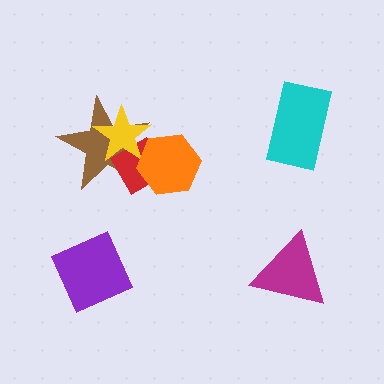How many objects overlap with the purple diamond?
0 objects overlap with the purple diamond.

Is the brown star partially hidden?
Yes, it is partially covered by another shape.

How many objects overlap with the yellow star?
3 objects overlap with the yellow star.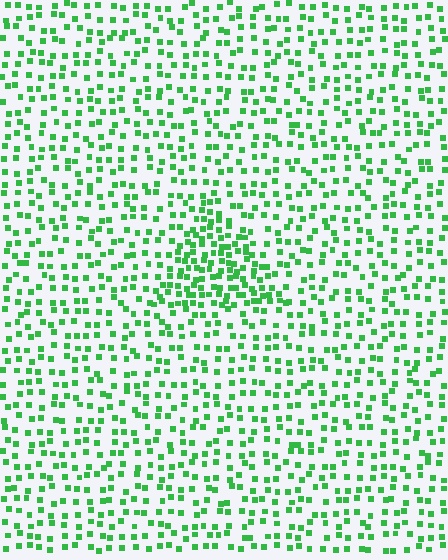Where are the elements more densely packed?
The elements are more densely packed inside the triangle boundary.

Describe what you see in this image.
The image contains small green elements arranged at two different densities. A triangle-shaped region is visible where the elements are more densely packed than the surrounding area.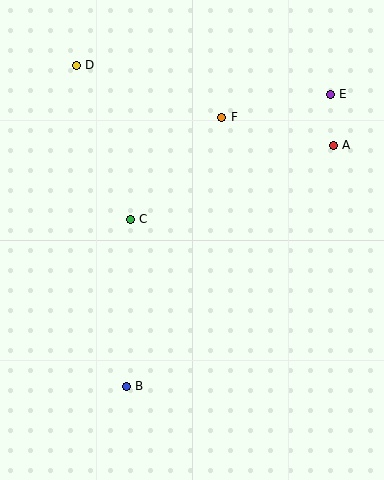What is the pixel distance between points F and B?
The distance between F and B is 286 pixels.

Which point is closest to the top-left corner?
Point D is closest to the top-left corner.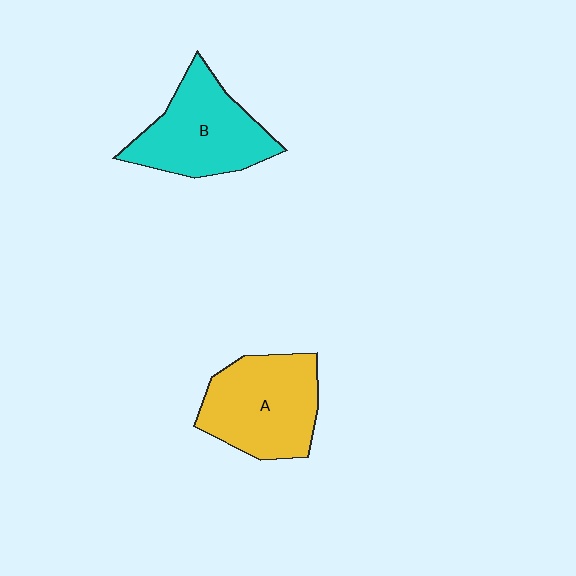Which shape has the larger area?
Shape A (yellow).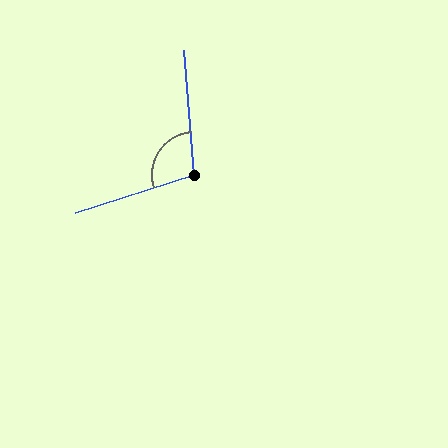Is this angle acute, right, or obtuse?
It is obtuse.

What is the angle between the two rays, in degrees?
Approximately 103 degrees.